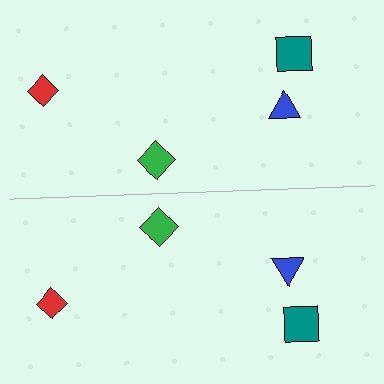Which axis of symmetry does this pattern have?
The pattern has a horizontal axis of symmetry running through the center of the image.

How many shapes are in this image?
There are 8 shapes in this image.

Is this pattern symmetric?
Yes, this pattern has bilateral (reflection) symmetry.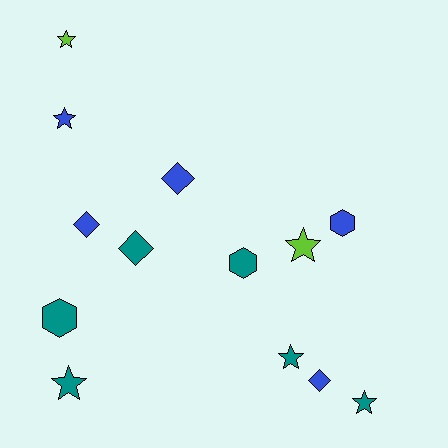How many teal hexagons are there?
There are 2 teal hexagons.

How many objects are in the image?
There are 13 objects.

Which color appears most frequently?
Teal, with 6 objects.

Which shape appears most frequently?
Star, with 6 objects.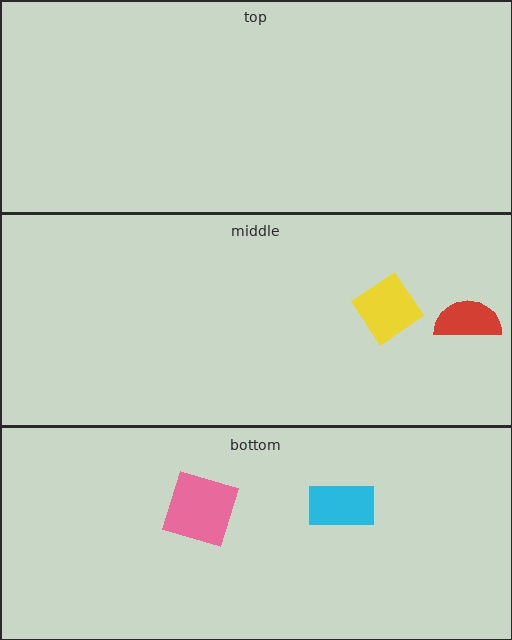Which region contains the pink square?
The bottom region.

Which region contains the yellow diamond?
The middle region.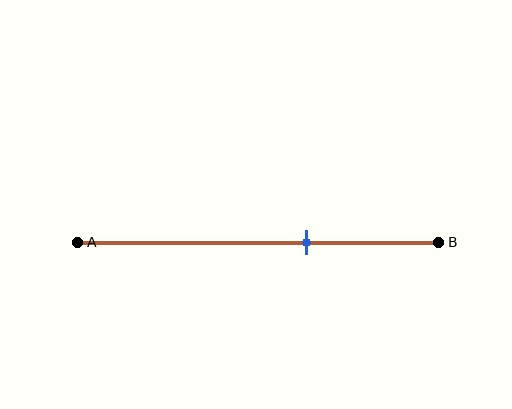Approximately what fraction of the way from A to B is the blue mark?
The blue mark is approximately 65% of the way from A to B.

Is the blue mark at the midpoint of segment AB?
No, the mark is at about 65% from A, not at the 50% midpoint.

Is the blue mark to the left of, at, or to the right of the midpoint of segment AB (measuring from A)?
The blue mark is to the right of the midpoint of segment AB.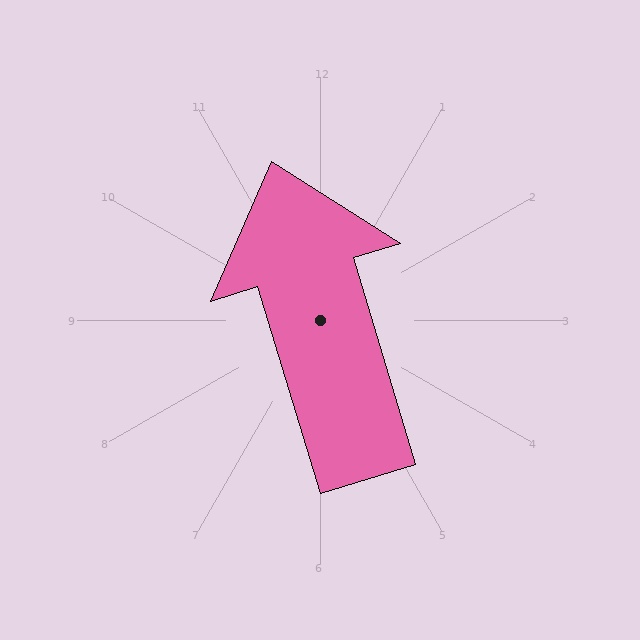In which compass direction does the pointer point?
North.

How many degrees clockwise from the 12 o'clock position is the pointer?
Approximately 343 degrees.